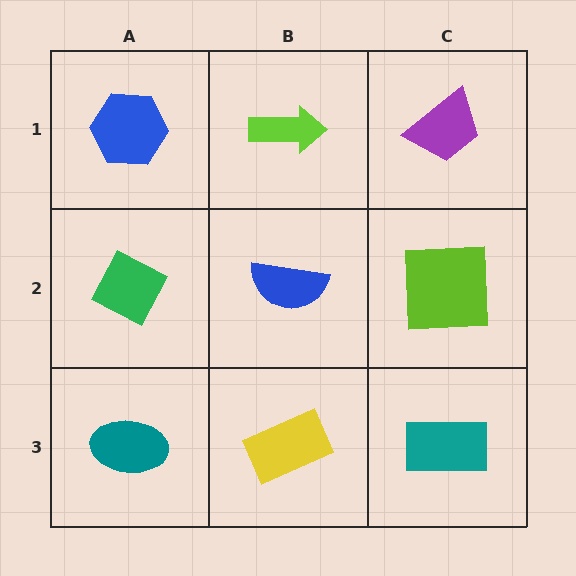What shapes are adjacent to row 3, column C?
A lime square (row 2, column C), a yellow rectangle (row 3, column B).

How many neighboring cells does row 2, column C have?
3.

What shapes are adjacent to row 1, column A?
A green diamond (row 2, column A), a lime arrow (row 1, column B).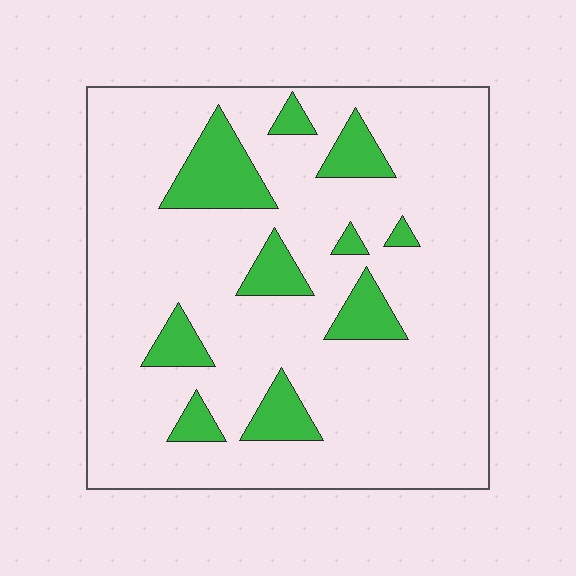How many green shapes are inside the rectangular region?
10.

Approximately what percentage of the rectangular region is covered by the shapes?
Approximately 15%.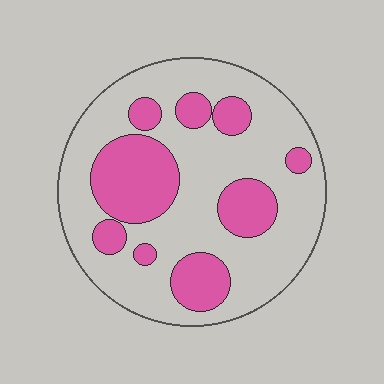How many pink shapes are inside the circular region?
9.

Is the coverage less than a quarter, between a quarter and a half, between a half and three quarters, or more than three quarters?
Between a quarter and a half.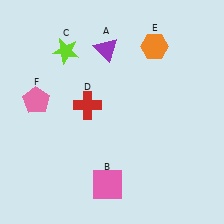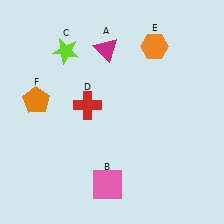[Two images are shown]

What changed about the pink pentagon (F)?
In Image 1, F is pink. In Image 2, it changed to orange.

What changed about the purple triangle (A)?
In Image 1, A is purple. In Image 2, it changed to magenta.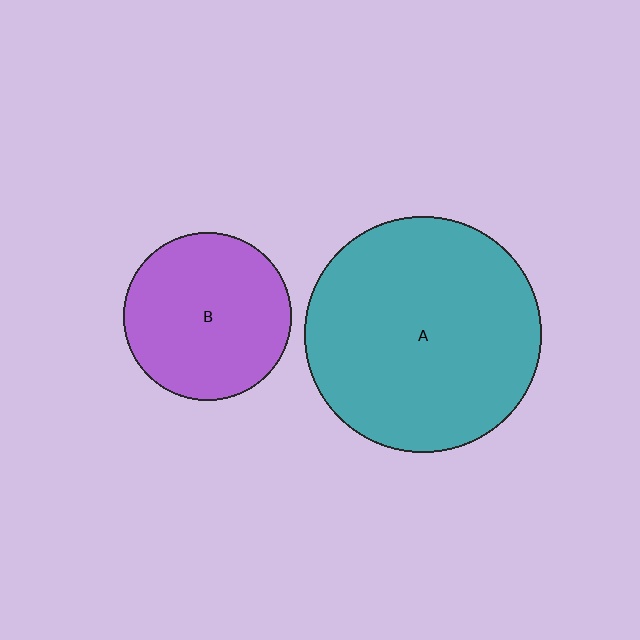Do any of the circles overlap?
No, none of the circles overlap.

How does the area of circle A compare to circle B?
Approximately 2.0 times.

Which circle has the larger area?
Circle A (teal).